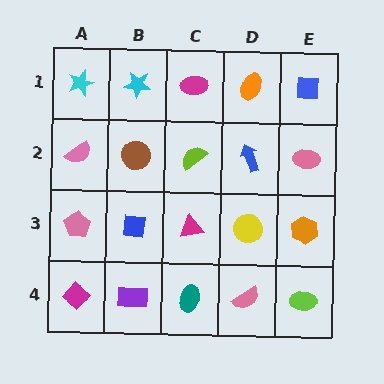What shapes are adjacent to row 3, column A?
A pink semicircle (row 2, column A), a magenta diamond (row 4, column A), a blue square (row 3, column B).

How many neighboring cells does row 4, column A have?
2.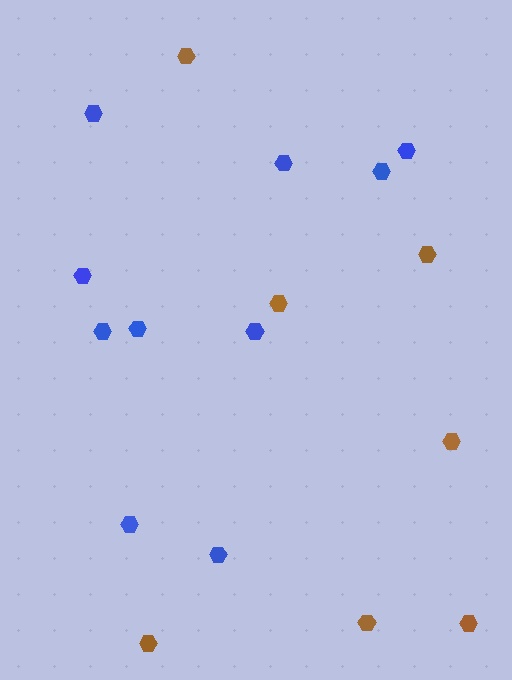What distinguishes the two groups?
There are 2 groups: one group of brown hexagons (7) and one group of blue hexagons (10).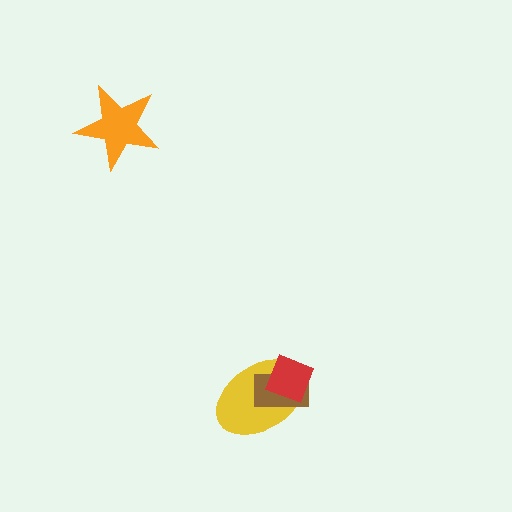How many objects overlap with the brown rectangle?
2 objects overlap with the brown rectangle.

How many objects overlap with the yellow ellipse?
2 objects overlap with the yellow ellipse.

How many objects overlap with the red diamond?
2 objects overlap with the red diamond.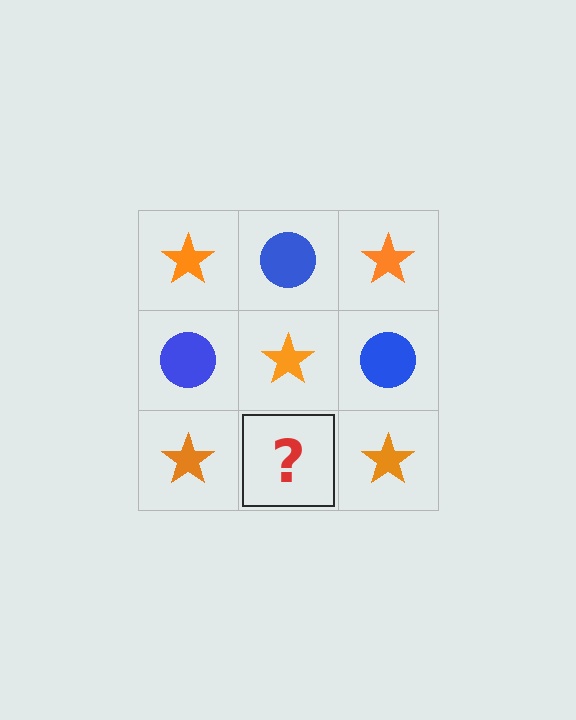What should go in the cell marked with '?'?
The missing cell should contain a blue circle.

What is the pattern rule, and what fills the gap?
The rule is that it alternates orange star and blue circle in a checkerboard pattern. The gap should be filled with a blue circle.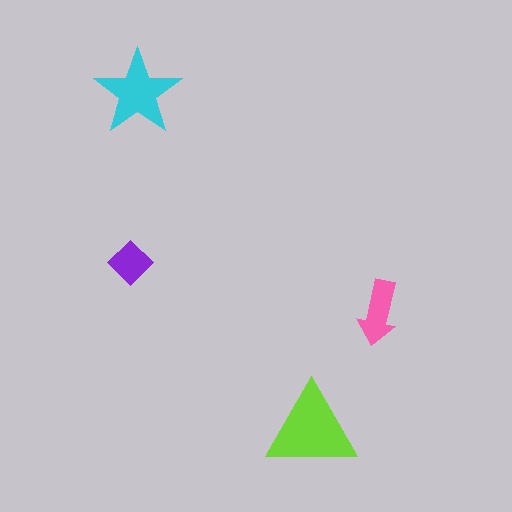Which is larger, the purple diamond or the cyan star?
The cyan star.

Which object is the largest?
The lime triangle.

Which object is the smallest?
The purple diamond.